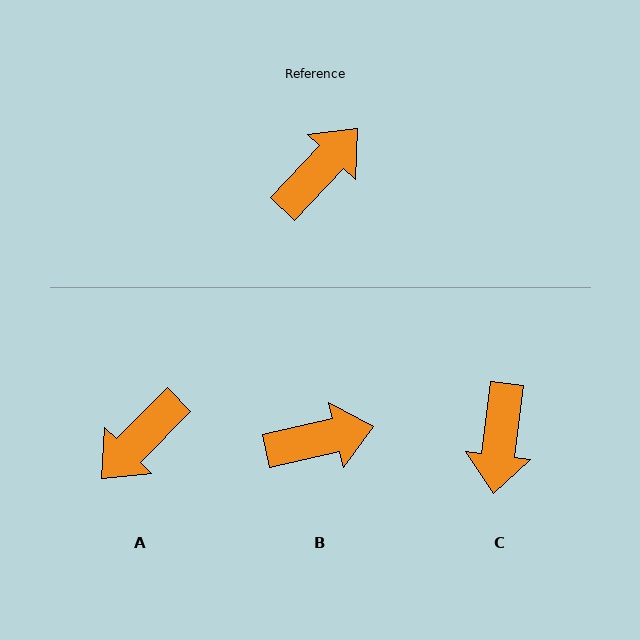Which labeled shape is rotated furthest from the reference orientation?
A, about 178 degrees away.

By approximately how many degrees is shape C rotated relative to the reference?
Approximately 144 degrees clockwise.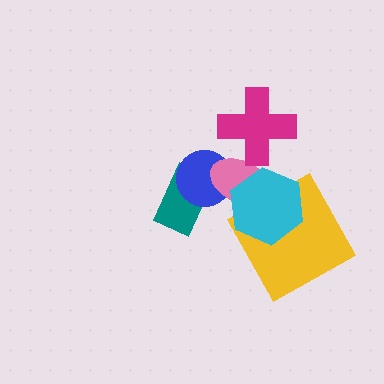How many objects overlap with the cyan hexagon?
2 objects overlap with the cyan hexagon.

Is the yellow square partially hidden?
Yes, it is partially covered by another shape.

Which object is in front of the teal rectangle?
The blue circle is in front of the teal rectangle.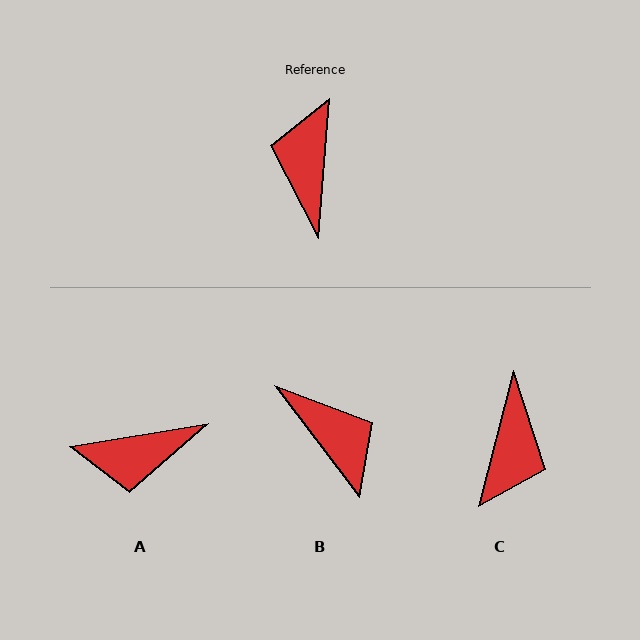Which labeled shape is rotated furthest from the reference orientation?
C, about 171 degrees away.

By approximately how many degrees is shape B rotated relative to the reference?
Approximately 138 degrees clockwise.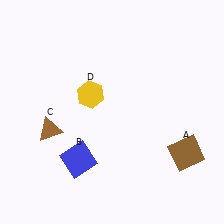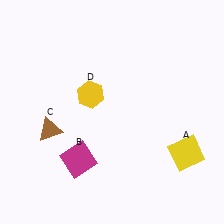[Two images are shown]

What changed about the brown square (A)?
In Image 1, A is brown. In Image 2, it changed to yellow.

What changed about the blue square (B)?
In Image 1, B is blue. In Image 2, it changed to magenta.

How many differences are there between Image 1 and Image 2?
There are 2 differences between the two images.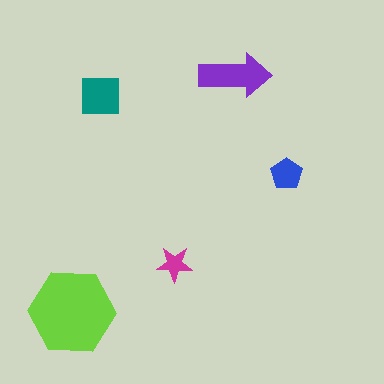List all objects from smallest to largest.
The magenta star, the blue pentagon, the teal square, the purple arrow, the lime hexagon.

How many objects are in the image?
There are 5 objects in the image.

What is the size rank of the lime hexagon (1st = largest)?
1st.